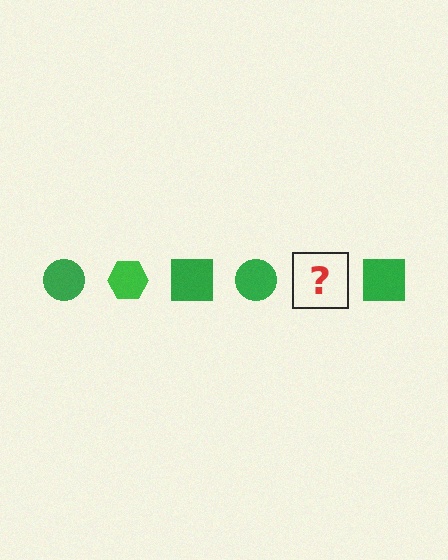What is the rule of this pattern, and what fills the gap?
The rule is that the pattern cycles through circle, hexagon, square shapes in green. The gap should be filled with a green hexagon.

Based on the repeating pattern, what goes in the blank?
The blank should be a green hexagon.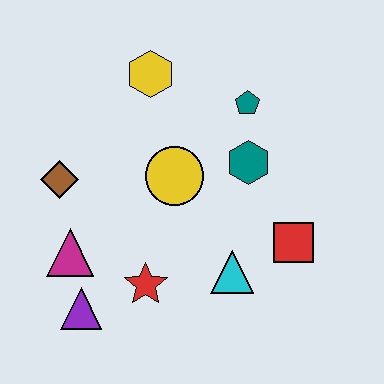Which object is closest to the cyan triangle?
The red square is closest to the cyan triangle.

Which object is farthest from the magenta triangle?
The teal pentagon is farthest from the magenta triangle.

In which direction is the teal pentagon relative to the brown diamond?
The teal pentagon is to the right of the brown diamond.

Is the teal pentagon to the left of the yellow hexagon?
No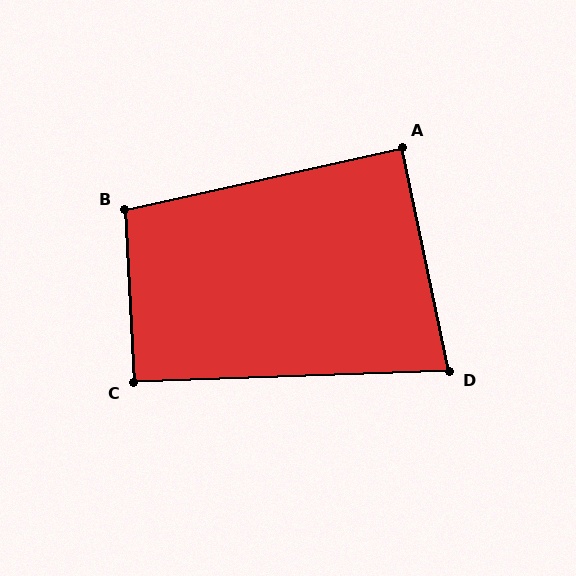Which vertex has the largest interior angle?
B, at approximately 100 degrees.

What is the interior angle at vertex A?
Approximately 89 degrees (approximately right).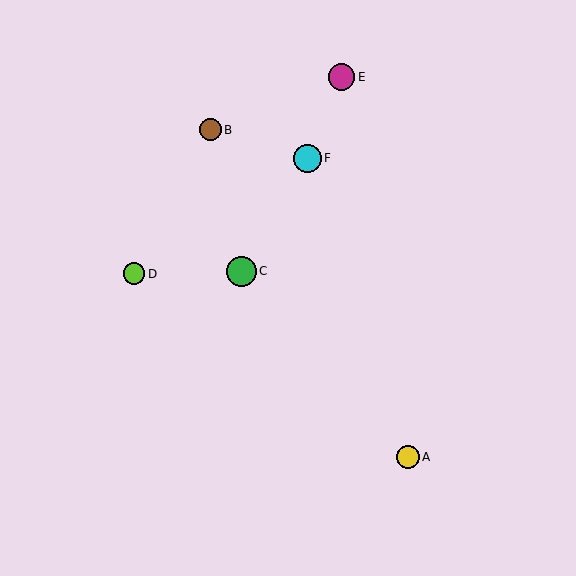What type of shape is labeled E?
Shape E is a magenta circle.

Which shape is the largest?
The green circle (labeled C) is the largest.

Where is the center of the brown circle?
The center of the brown circle is at (210, 130).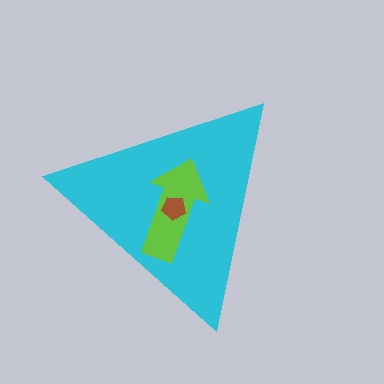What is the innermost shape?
The brown pentagon.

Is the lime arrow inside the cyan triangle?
Yes.